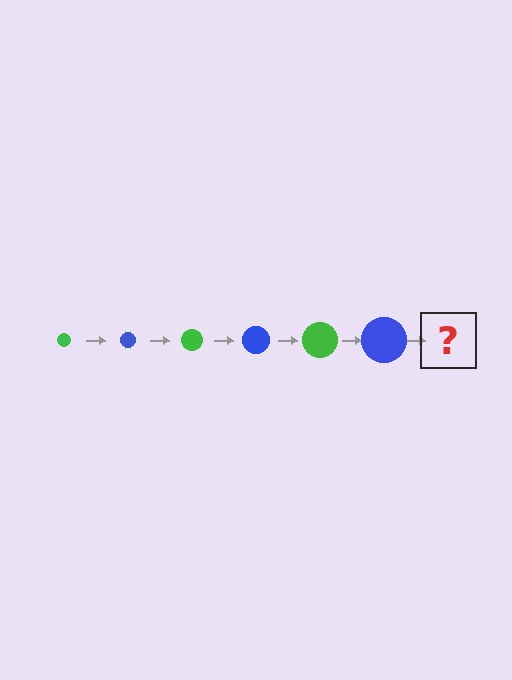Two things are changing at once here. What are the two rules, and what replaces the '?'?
The two rules are that the circle grows larger each step and the color cycles through green and blue. The '?' should be a green circle, larger than the previous one.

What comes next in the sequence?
The next element should be a green circle, larger than the previous one.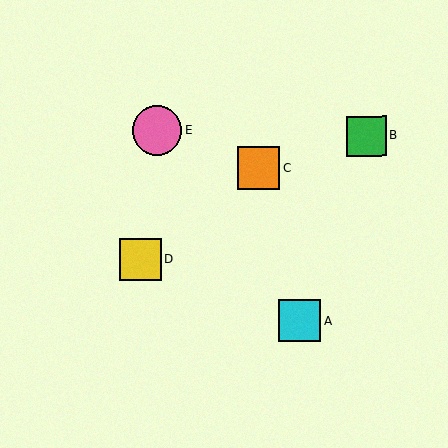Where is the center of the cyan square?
The center of the cyan square is at (300, 320).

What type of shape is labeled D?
Shape D is a yellow square.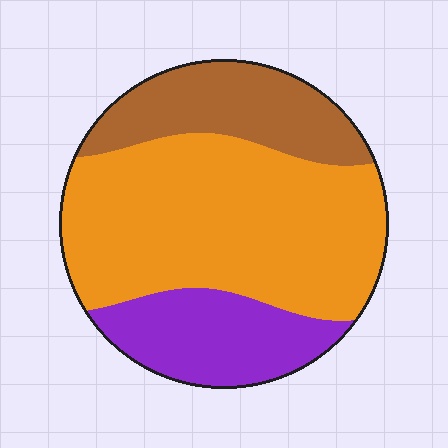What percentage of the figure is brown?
Brown covers roughly 20% of the figure.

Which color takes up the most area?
Orange, at roughly 55%.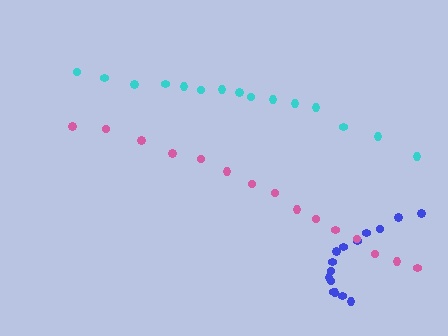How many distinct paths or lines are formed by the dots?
There are 3 distinct paths.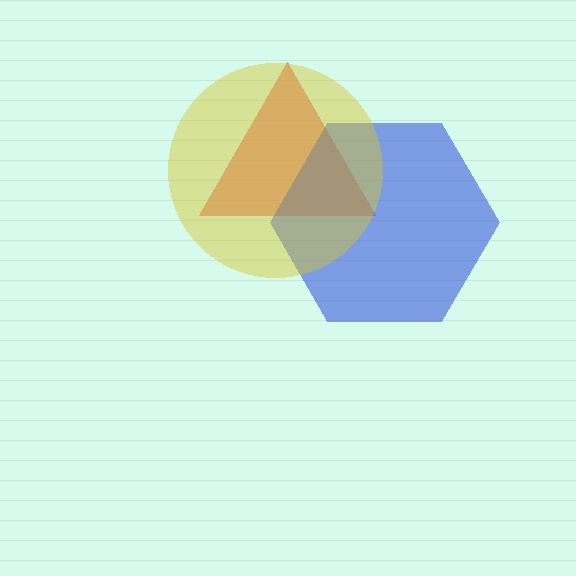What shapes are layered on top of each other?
The layered shapes are: a red triangle, a blue hexagon, a yellow circle.